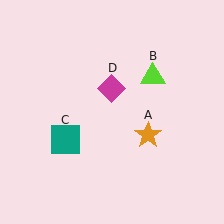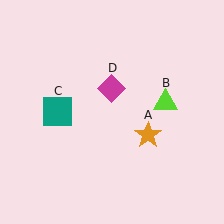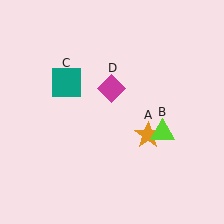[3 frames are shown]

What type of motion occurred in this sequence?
The lime triangle (object B), teal square (object C) rotated clockwise around the center of the scene.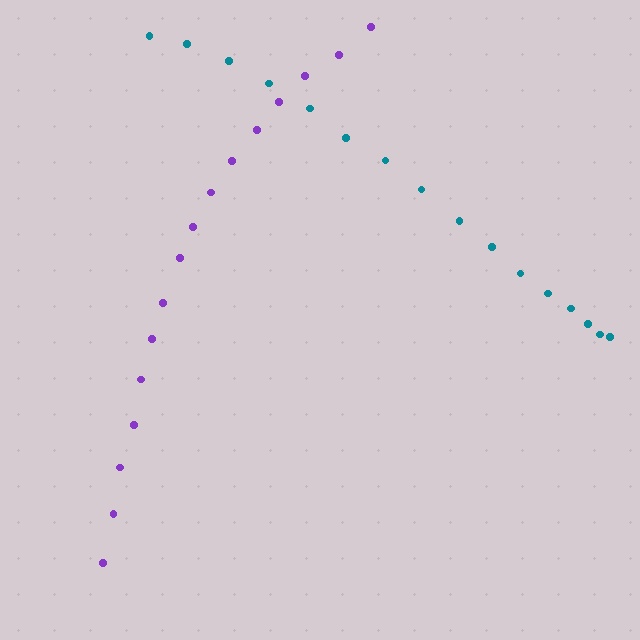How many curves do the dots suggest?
There are 2 distinct paths.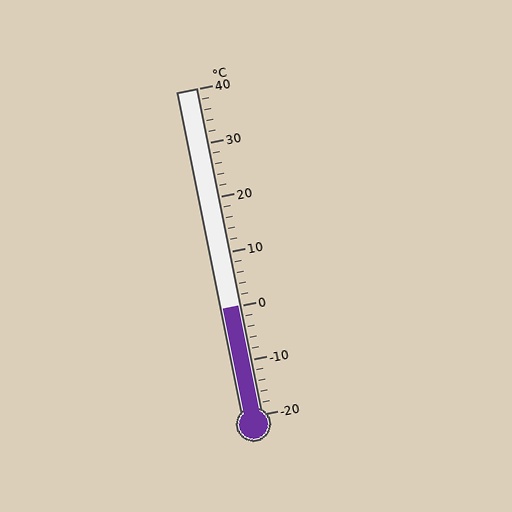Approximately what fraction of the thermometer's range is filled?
The thermometer is filled to approximately 35% of its range.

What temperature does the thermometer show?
The thermometer shows approximately 0°C.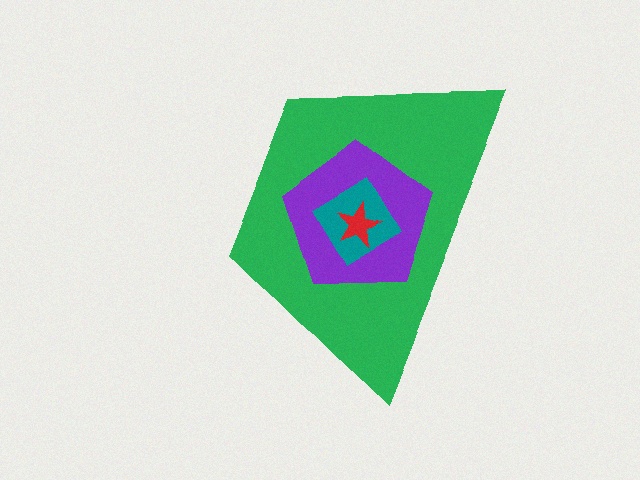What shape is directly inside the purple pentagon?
The teal diamond.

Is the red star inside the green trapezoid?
Yes.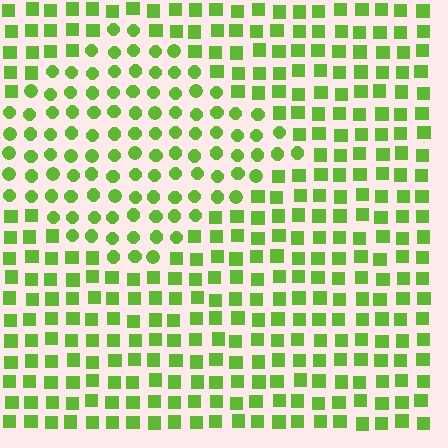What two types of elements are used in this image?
The image uses circles inside the diamond region and squares outside it.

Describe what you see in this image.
The image is filled with small lime elements arranged in a uniform grid. A diamond-shaped region contains circles, while the surrounding area contains squares. The boundary is defined purely by the change in element shape.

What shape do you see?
I see a diamond.